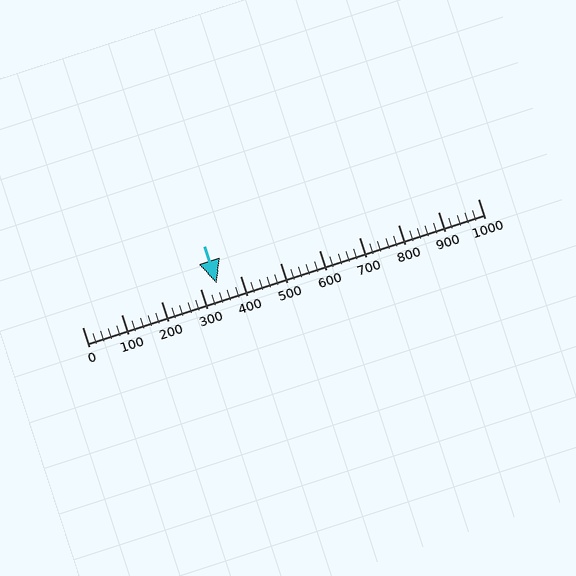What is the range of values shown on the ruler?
The ruler shows values from 0 to 1000.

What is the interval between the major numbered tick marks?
The major tick marks are spaced 100 units apart.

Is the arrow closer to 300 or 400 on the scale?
The arrow is closer to 300.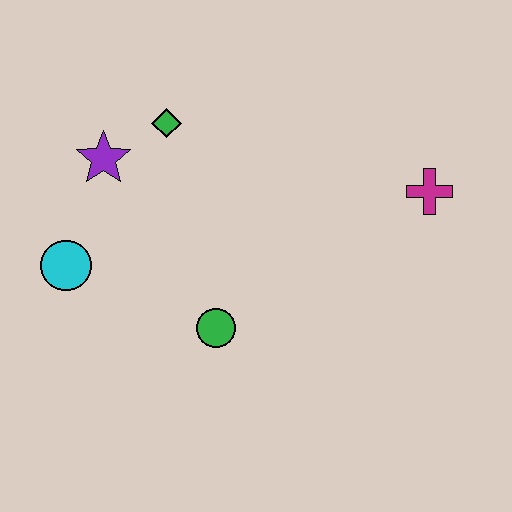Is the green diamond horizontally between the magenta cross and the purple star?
Yes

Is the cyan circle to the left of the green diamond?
Yes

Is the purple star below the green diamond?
Yes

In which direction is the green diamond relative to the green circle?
The green diamond is above the green circle.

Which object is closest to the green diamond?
The purple star is closest to the green diamond.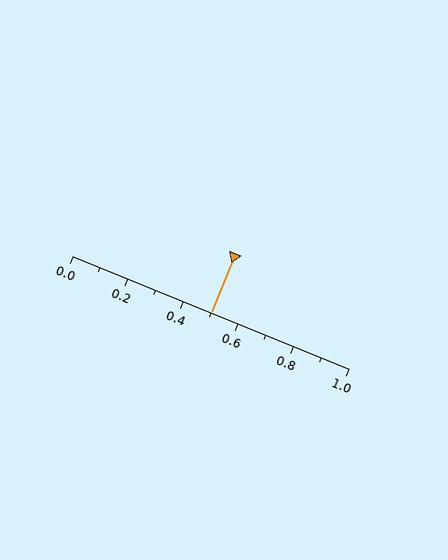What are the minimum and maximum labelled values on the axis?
The axis runs from 0.0 to 1.0.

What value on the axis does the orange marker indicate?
The marker indicates approximately 0.5.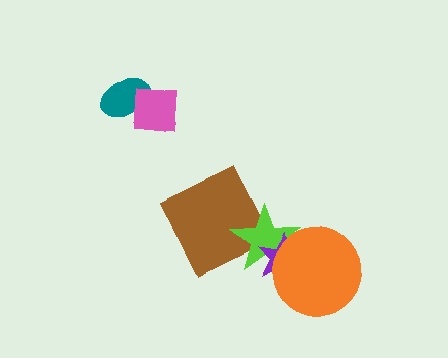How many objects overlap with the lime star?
3 objects overlap with the lime star.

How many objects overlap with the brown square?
1 object overlaps with the brown square.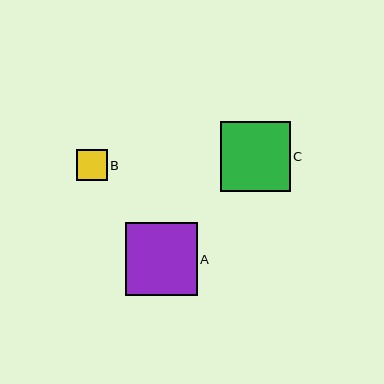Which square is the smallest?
Square B is the smallest with a size of approximately 31 pixels.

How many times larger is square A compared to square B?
Square A is approximately 2.3 times the size of square B.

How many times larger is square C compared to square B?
Square C is approximately 2.2 times the size of square B.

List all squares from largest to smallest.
From largest to smallest: A, C, B.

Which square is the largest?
Square A is the largest with a size of approximately 72 pixels.